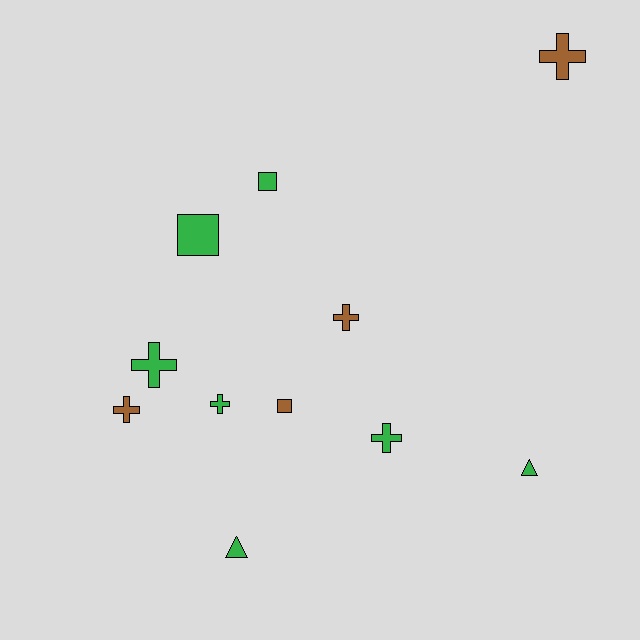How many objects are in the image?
There are 11 objects.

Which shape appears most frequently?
Cross, with 6 objects.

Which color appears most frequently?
Green, with 7 objects.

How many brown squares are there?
There is 1 brown square.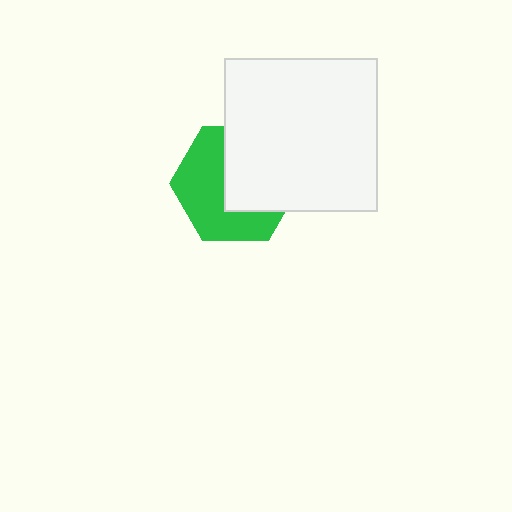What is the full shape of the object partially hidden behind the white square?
The partially hidden object is a green hexagon.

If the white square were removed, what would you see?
You would see the complete green hexagon.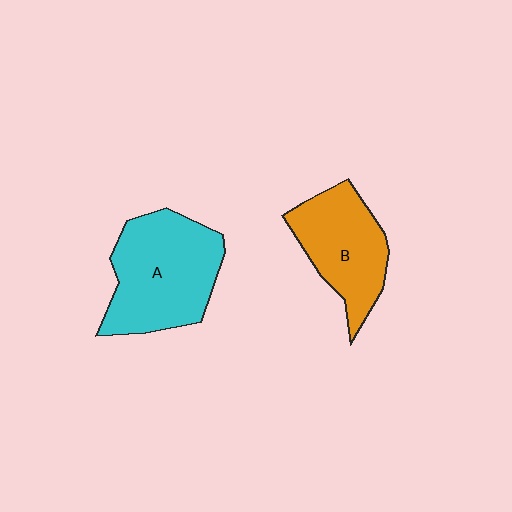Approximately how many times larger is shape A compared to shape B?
Approximately 1.3 times.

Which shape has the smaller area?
Shape B (orange).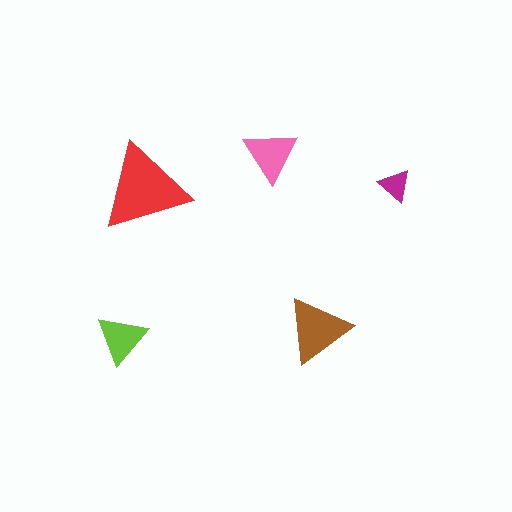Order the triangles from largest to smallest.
the red one, the brown one, the pink one, the lime one, the magenta one.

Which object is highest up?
The pink triangle is topmost.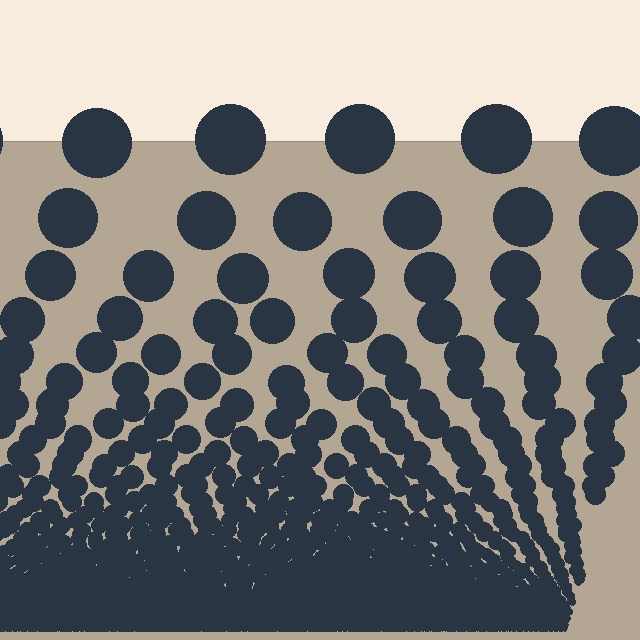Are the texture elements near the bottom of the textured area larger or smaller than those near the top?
Smaller. The gradient is inverted — elements near the bottom are smaller and denser.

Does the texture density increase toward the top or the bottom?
Density increases toward the bottom.